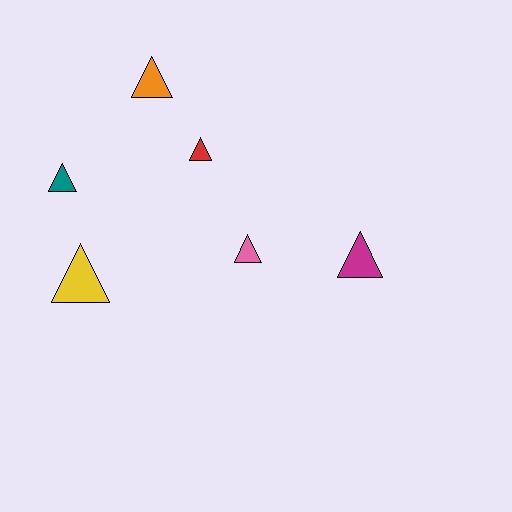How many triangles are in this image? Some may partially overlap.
There are 6 triangles.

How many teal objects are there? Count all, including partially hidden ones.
There is 1 teal object.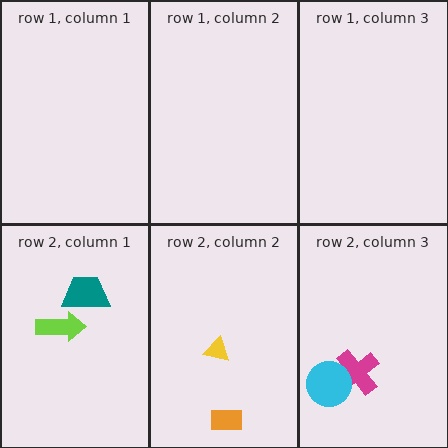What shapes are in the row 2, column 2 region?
The orange rectangle, the yellow triangle.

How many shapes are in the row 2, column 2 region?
2.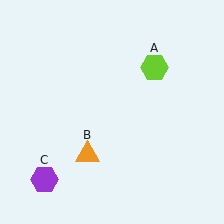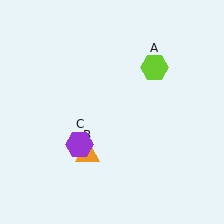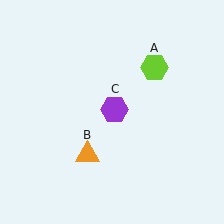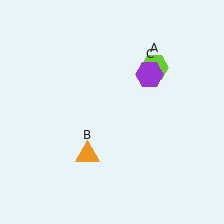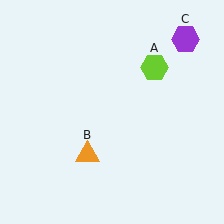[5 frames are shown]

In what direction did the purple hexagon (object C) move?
The purple hexagon (object C) moved up and to the right.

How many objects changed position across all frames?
1 object changed position: purple hexagon (object C).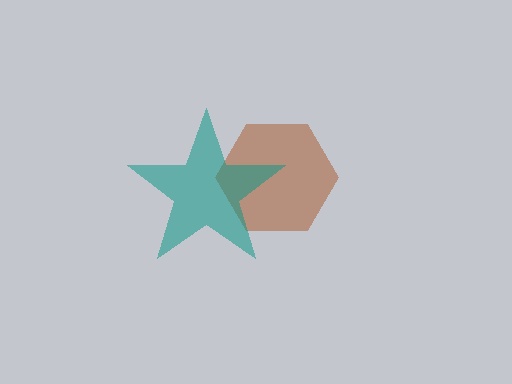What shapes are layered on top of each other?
The layered shapes are: a brown hexagon, a teal star.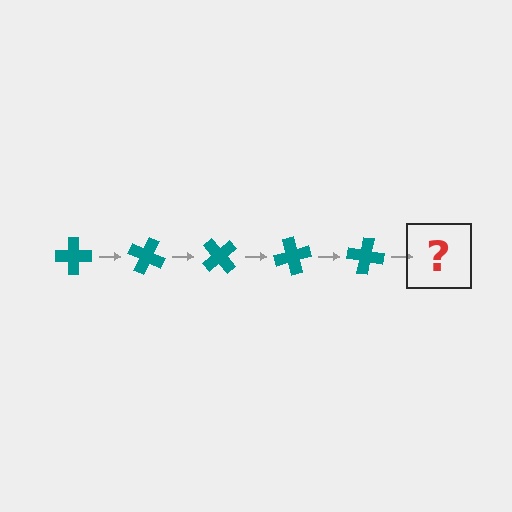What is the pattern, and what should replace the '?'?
The pattern is that the cross rotates 25 degrees each step. The '?' should be a teal cross rotated 125 degrees.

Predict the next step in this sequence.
The next step is a teal cross rotated 125 degrees.